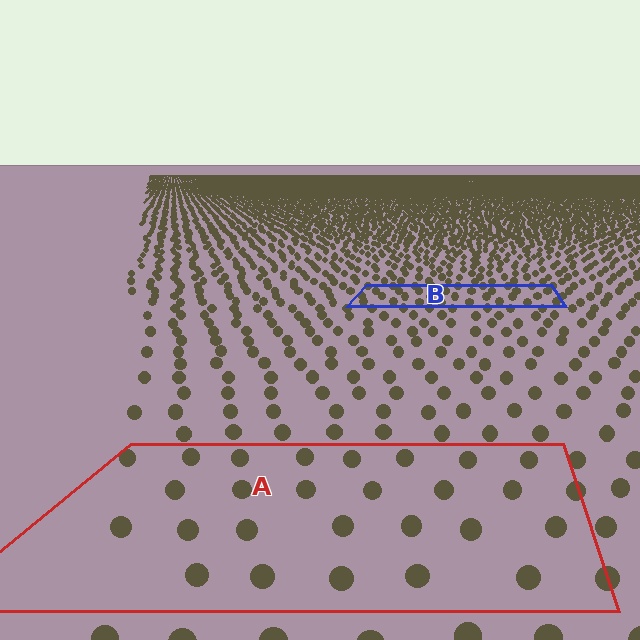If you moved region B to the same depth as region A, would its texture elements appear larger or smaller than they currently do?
They would appear larger. At a closer depth, the same texture elements are projected at a bigger on-screen size.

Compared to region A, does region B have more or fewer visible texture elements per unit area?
Region B has more texture elements per unit area — they are packed more densely because it is farther away.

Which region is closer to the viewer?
Region A is closer. The texture elements there are larger and more spread out.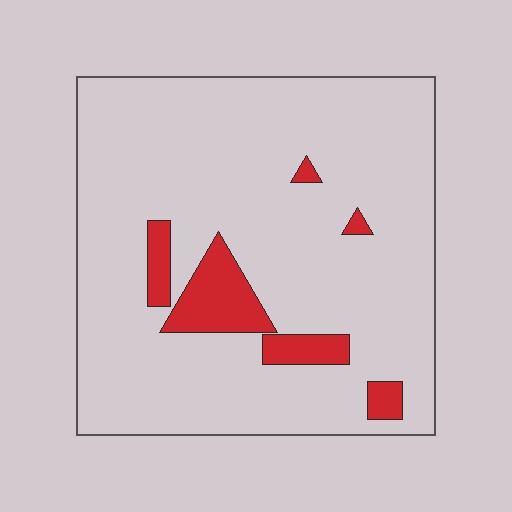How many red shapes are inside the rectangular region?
6.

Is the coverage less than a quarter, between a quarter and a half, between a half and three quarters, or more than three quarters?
Less than a quarter.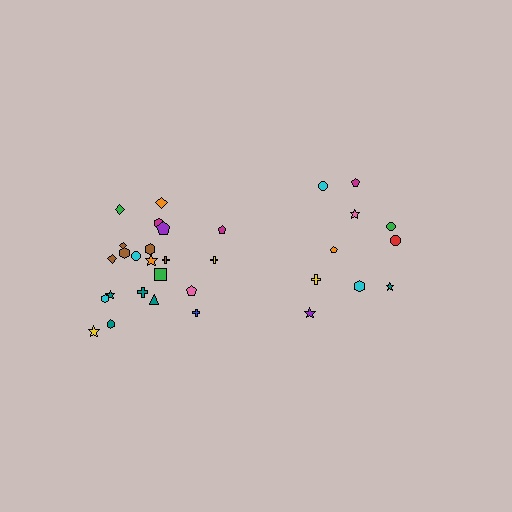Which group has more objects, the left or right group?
The left group.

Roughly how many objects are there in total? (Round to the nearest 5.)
Roughly 30 objects in total.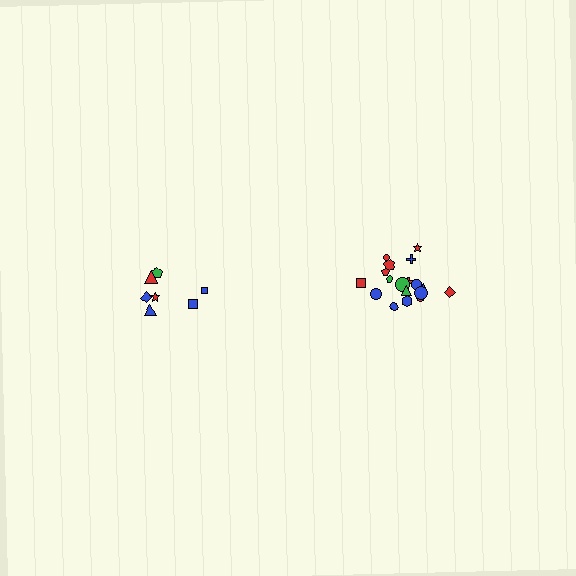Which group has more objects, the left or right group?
The right group.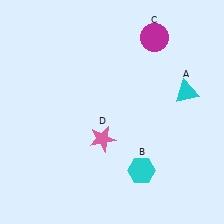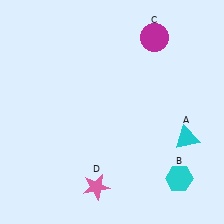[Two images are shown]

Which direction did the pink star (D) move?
The pink star (D) moved down.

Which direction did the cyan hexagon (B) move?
The cyan hexagon (B) moved right.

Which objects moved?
The objects that moved are: the cyan triangle (A), the cyan hexagon (B), the pink star (D).